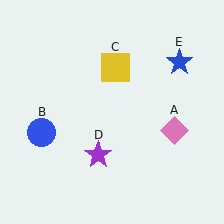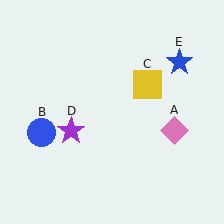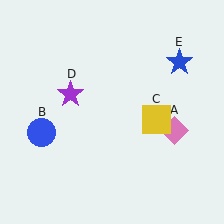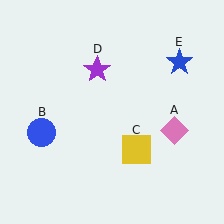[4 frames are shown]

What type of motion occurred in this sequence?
The yellow square (object C), purple star (object D) rotated clockwise around the center of the scene.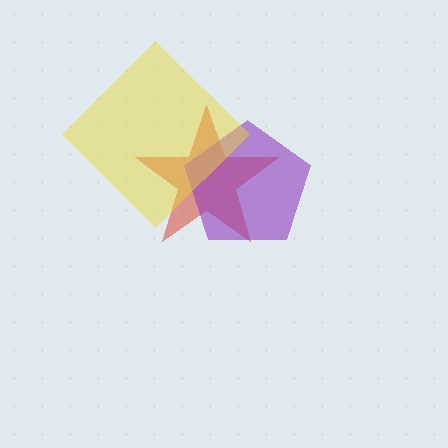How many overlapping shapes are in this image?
There are 3 overlapping shapes in the image.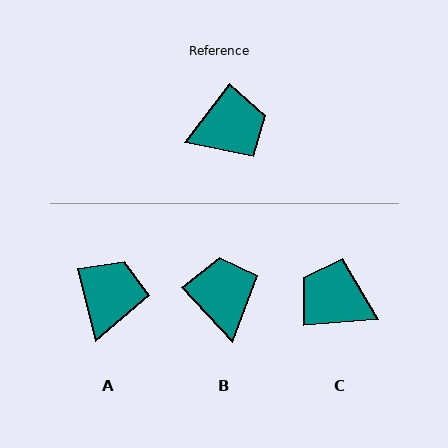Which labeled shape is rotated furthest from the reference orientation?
C, about 132 degrees away.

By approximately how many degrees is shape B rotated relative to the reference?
Approximately 81 degrees counter-clockwise.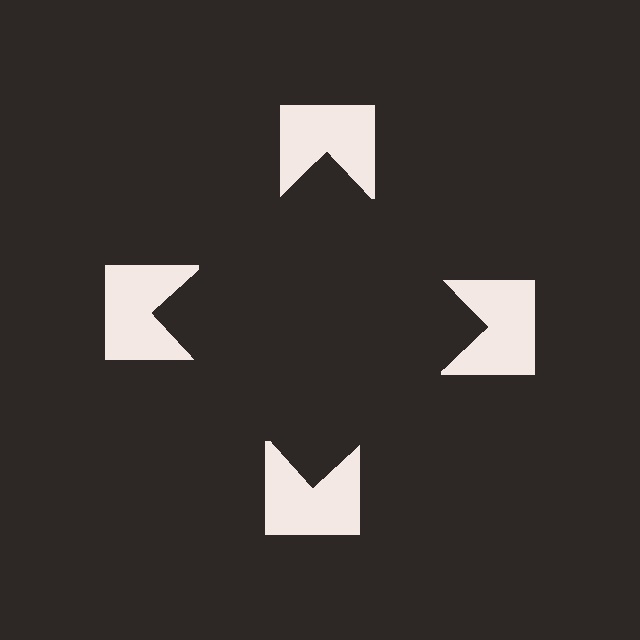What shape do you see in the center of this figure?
An illusory square — its edges are inferred from the aligned wedge cuts in the notched squares, not physically drawn.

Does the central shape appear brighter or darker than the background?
It typically appears slightly darker than the background, even though no actual brightness change is drawn.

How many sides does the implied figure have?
4 sides.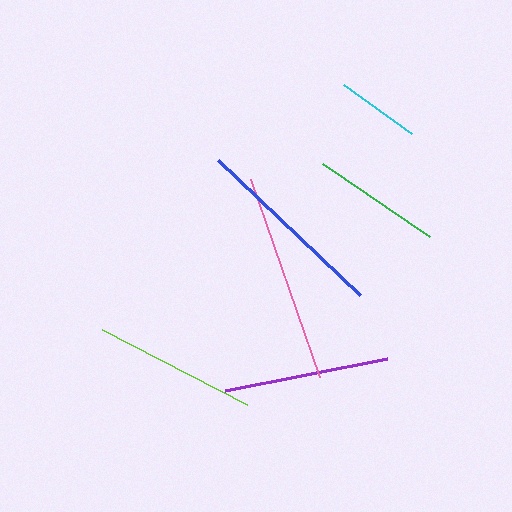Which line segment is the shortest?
The cyan line is the shortest at approximately 84 pixels.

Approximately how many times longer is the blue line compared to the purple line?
The blue line is approximately 1.2 times the length of the purple line.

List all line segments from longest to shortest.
From longest to shortest: pink, blue, purple, lime, green, cyan.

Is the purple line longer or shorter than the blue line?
The blue line is longer than the purple line.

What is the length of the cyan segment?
The cyan segment is approximately 84 pixels long.